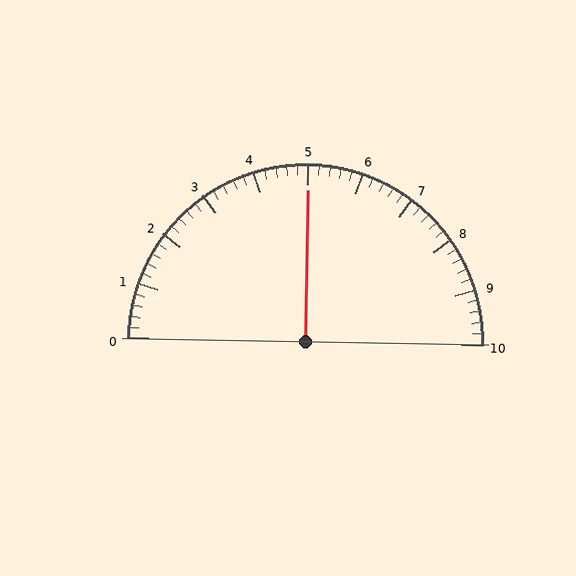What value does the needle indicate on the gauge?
The needle indicates approximately 5.0.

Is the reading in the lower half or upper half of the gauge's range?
The reading is in the upper half of the range (0 to 10).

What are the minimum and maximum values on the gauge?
The gauge ranges from 0 to 10.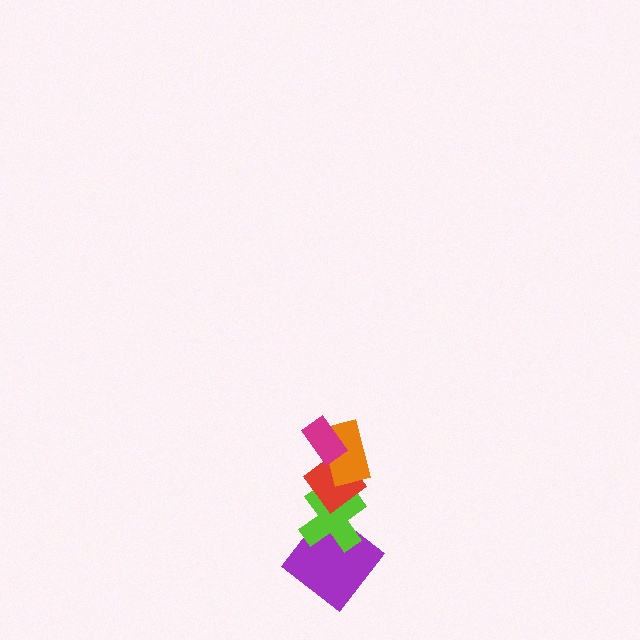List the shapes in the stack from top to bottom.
From top to bottom: the magenta rectangle, the orange rectangle, the red diamond, the lime cross, the purple diamond.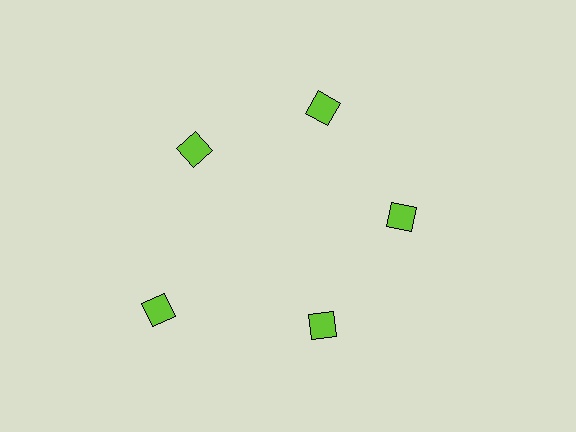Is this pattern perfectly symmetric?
No. The 5 lime squares are arranged in a ring, but one element near the 8 o'clock position is pushed outward from the center, breaking the 5-fold rotational symmetry.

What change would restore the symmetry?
The symmetry would be restored by moving it inward, back onto the ring so that all 5 squares sit at equal angles and equal distance from the center.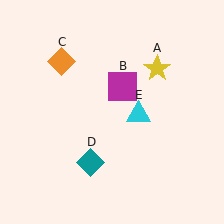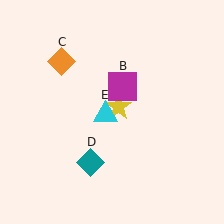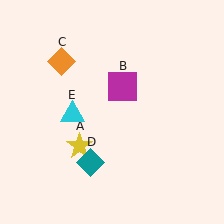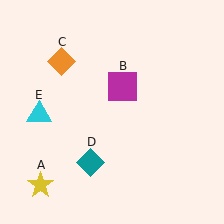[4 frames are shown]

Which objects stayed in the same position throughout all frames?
Magenta square (object B) and orange diamond (object C) and teal diamond (object D) remained stationary.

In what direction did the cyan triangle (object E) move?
The cyan triangle (object E) moved left.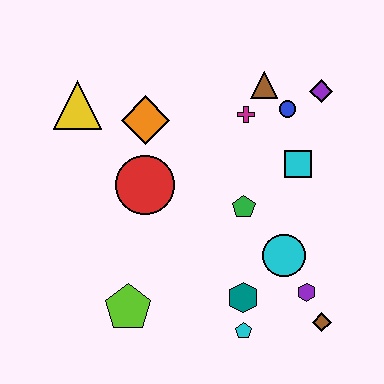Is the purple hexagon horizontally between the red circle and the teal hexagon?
No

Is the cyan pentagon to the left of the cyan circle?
Yes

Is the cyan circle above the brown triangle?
No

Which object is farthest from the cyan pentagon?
The yellow triangle is farthest from the cyan pentagon.